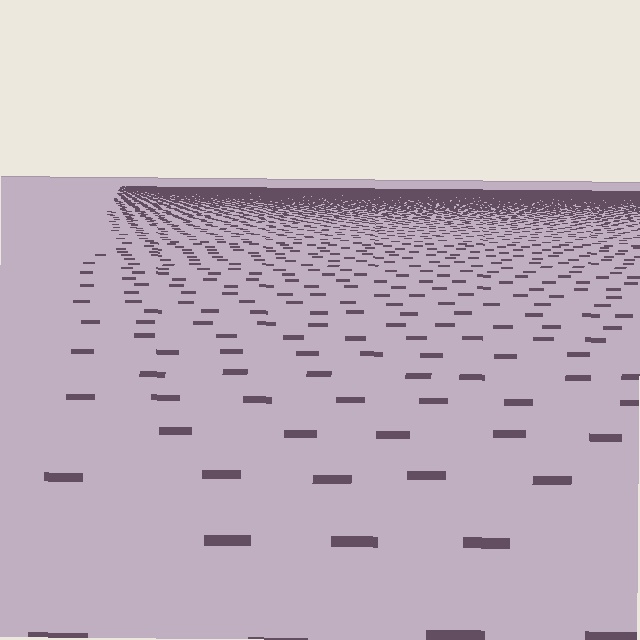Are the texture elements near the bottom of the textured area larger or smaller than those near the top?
Larger. Near the bottom, elements are closer to the viewer and appear at a bigger on-screen size.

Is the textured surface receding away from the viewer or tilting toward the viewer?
The surface is receding away from the viewer. Texture elements get smaller and denser toward the top.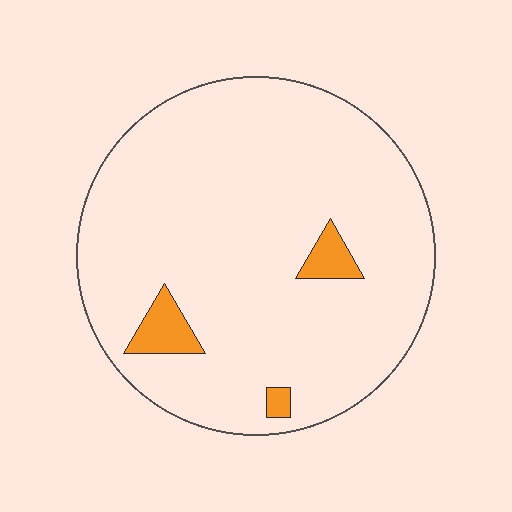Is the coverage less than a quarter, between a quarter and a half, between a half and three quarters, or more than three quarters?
Less than a quarter.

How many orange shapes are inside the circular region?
3.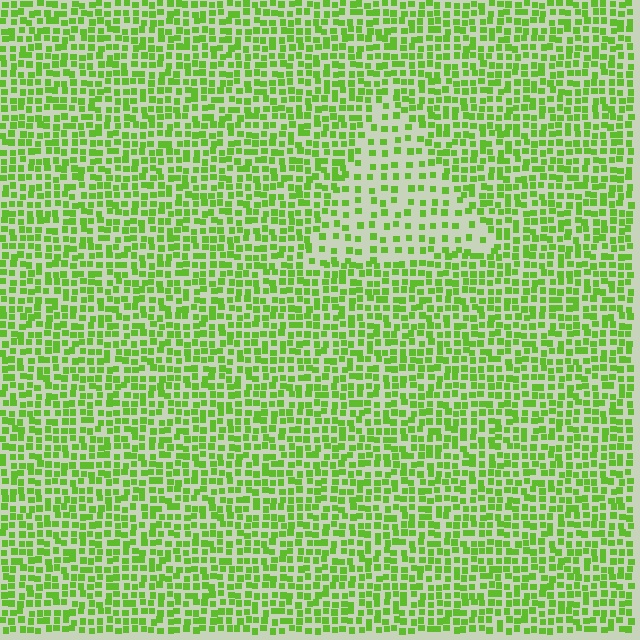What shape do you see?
I see a triangle.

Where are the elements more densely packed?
The elements are more densely packed outside the triangle boundary.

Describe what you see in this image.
The image contains small lime elements arranged at two different densities. A triangle-shaped region is visible where the elements are less densely packed than the surrounding area.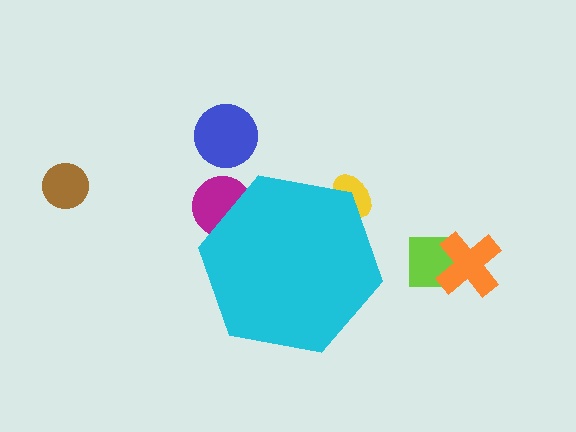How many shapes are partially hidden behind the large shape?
2 shapes are partially hidden.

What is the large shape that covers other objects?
A cyan hexagon.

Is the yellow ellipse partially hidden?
Yes, the yellow ellipse is partially hidden behind the cyan hexagon.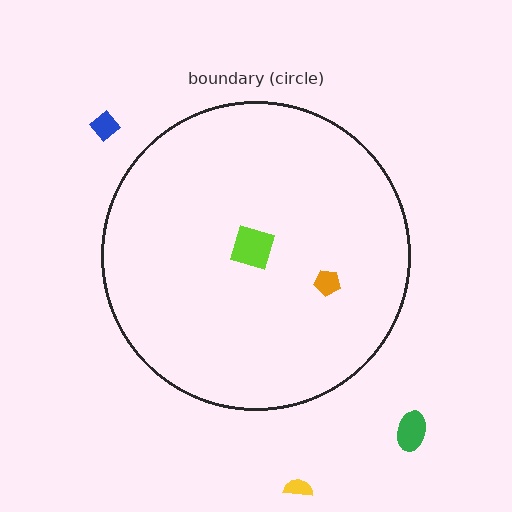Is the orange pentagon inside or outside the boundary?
Inside.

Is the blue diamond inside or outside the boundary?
Outside.